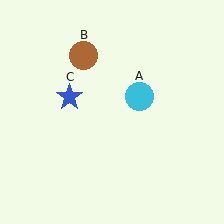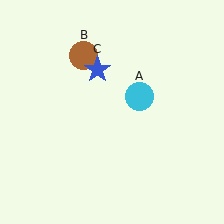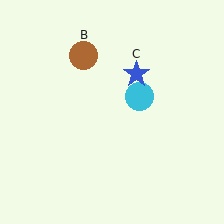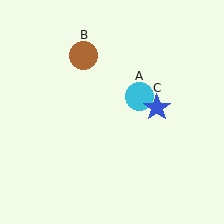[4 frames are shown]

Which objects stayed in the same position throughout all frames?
Cyan circle (object A) and brown circle (object B) remained stationary.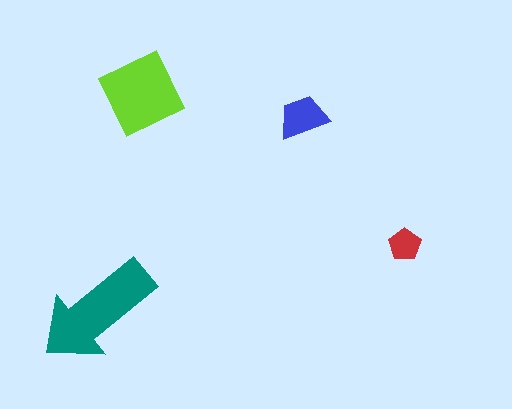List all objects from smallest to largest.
The red pentagon, the blue trapezoid, the lime diamond, the teal arrow.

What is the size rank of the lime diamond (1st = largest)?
2nd.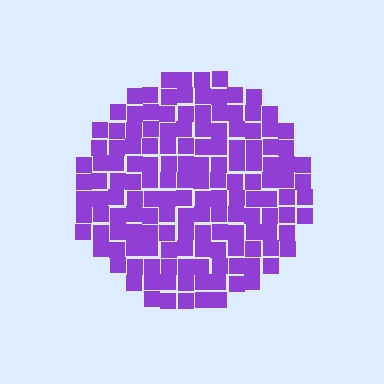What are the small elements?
The small elements are squares.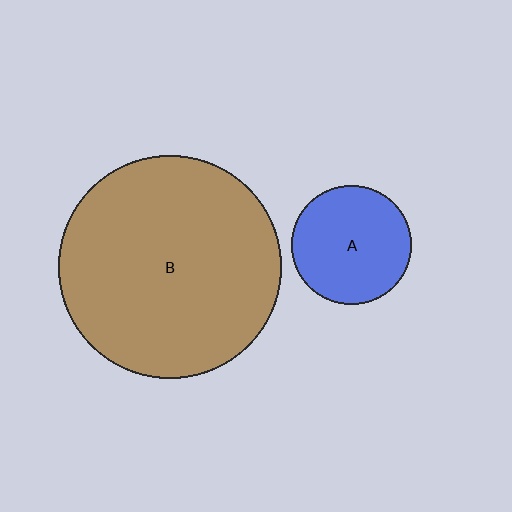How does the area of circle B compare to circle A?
Approximately 3.5 times.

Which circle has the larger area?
Circle B (brown).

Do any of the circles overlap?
No, none of the circles overlap.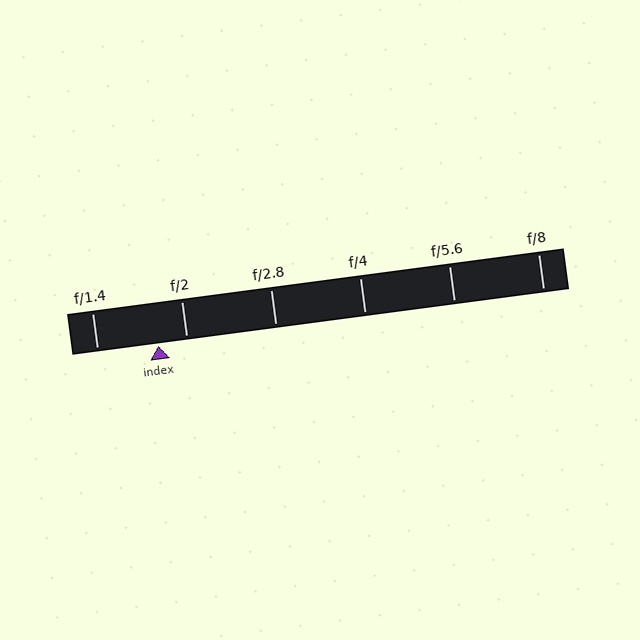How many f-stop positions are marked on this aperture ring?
There are 6 f-stop positions marked.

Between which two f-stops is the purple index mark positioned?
The index mark is between f/1.4 and f/2.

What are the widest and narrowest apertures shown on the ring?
The widest aperture shown is f/1.4 and the narrowest is f/8.